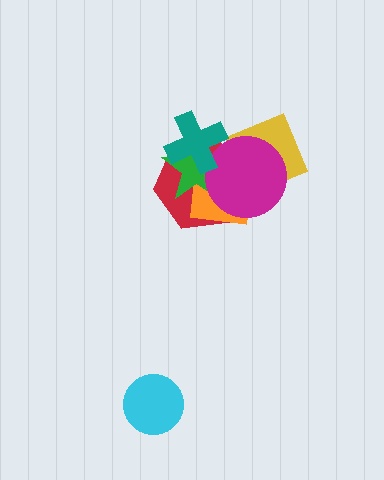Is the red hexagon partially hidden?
Yes, it is partially covered by another shape.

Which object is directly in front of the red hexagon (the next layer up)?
The orange square is directly in front of the red hexagon.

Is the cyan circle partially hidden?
No, no other shape covers it.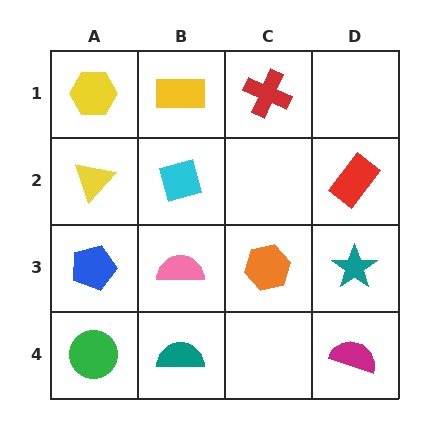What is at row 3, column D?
A teal star.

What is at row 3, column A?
A blue pentagon.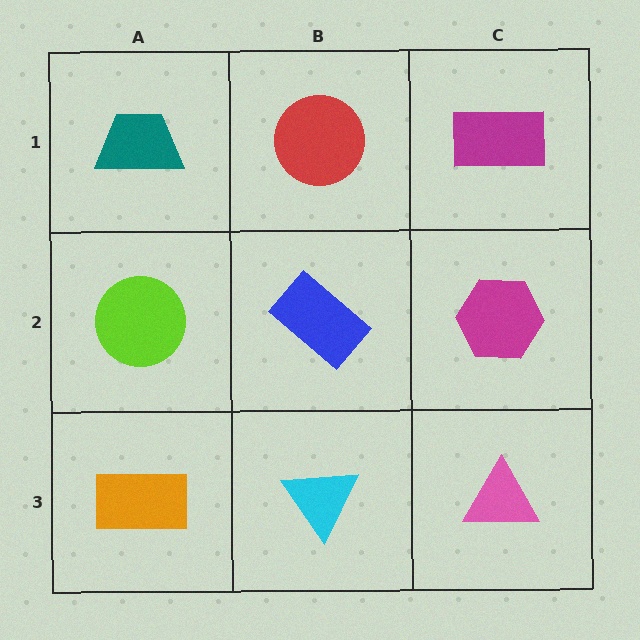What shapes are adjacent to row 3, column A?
A lime circle (row 2, column A), a cyan triangle (row 3, column B).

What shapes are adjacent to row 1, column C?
A magenta hexagon (row 2, column C), a red circle (row 1, column B).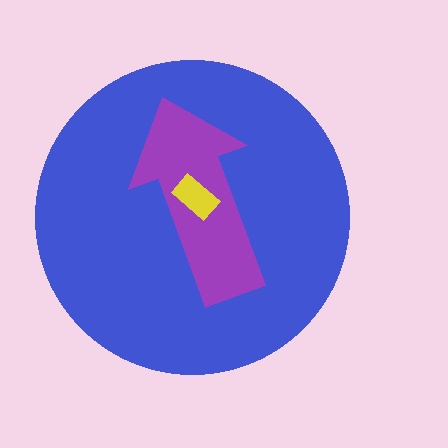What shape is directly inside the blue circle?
The purple arrow.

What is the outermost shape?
The blue circle.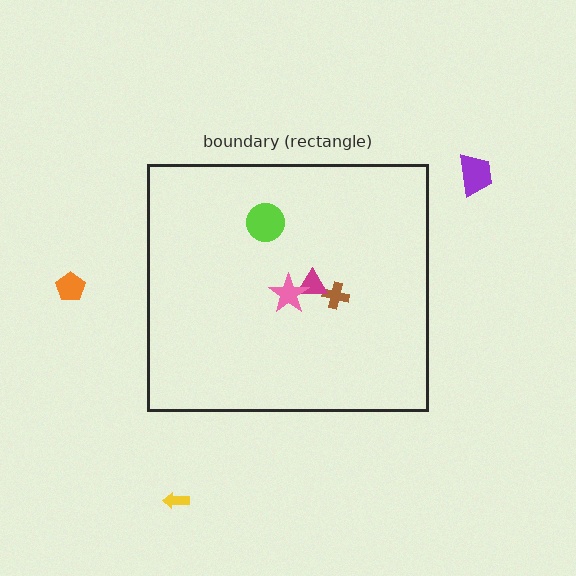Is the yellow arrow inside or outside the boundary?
Outside.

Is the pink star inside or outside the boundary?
Inside.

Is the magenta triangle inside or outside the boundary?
Inside.